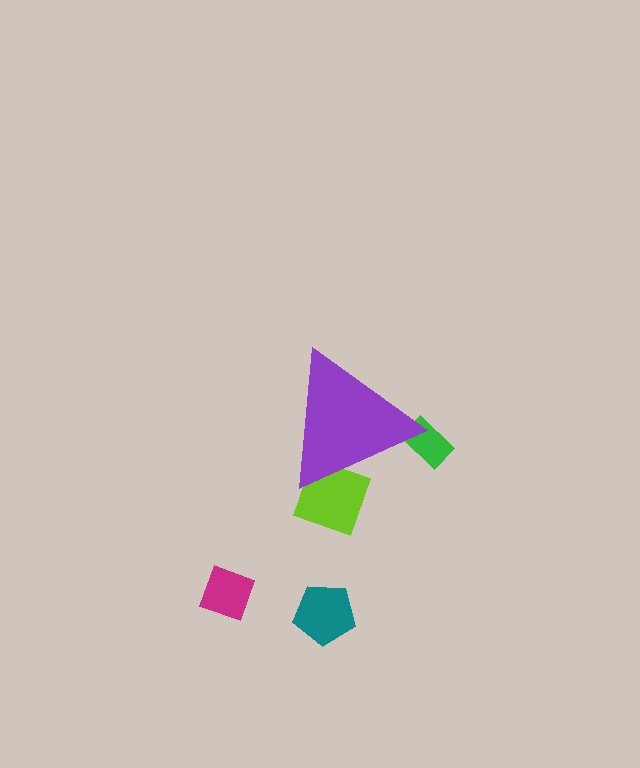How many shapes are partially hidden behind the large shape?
2 shapes are partially hidden.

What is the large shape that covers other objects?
A purple triangle.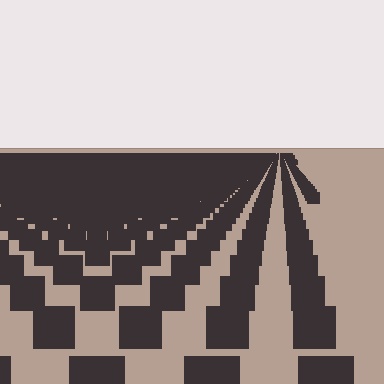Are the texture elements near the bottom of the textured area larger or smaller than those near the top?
Larger. Near the bottom, elements are closer to the viewer and appear at a bigger on-screen size.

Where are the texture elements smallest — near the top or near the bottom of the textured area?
Near the top.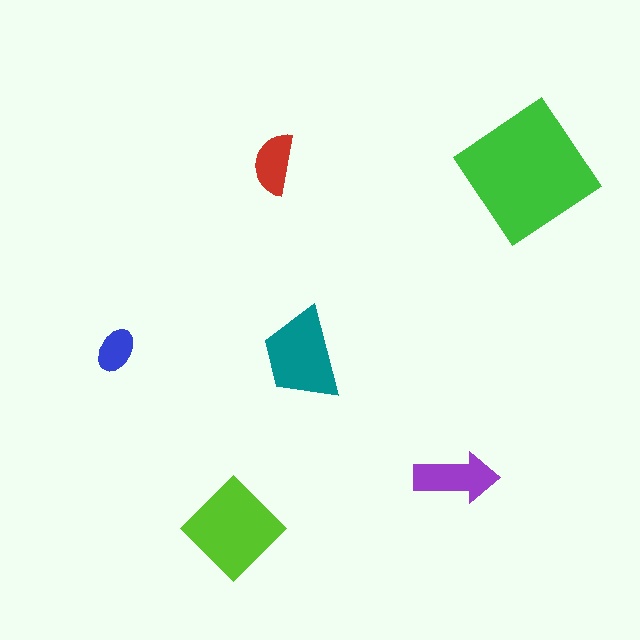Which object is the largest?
The green diamond.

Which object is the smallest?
The blue ellipse.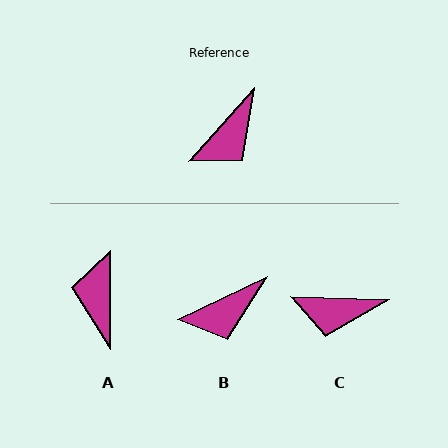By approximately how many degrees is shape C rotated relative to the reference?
Approximately 50 degrees clockwise.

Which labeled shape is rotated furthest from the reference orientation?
A, about 139 degrees away.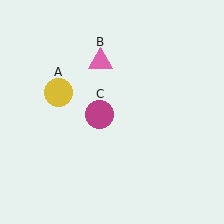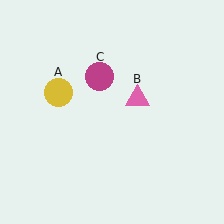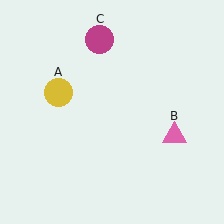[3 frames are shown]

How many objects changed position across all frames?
2 objects changed position: pink triangle (object B), magenta circle (object C).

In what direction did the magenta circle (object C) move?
The magenta circle (object C) moved up.